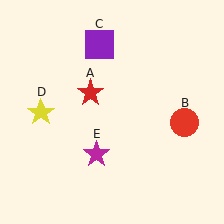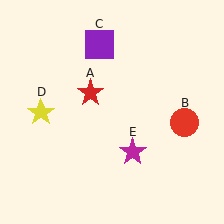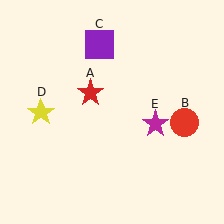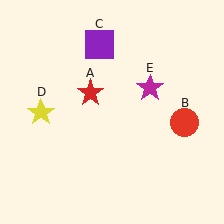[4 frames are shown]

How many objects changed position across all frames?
1 object changed position: magenta star (object E).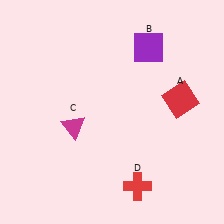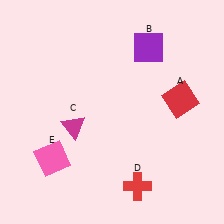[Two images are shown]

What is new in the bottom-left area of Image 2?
A pink square (E) was added in the bottom-left area of Image 2.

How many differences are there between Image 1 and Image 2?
There is 1 difference between the two images.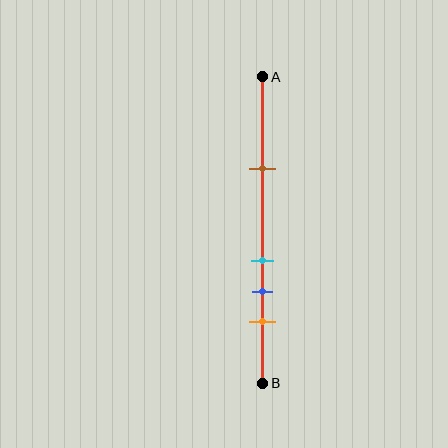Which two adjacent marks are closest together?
The cyan and blue marks are the closest adjacent pair.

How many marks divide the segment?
There are 4 marks dividing the segment.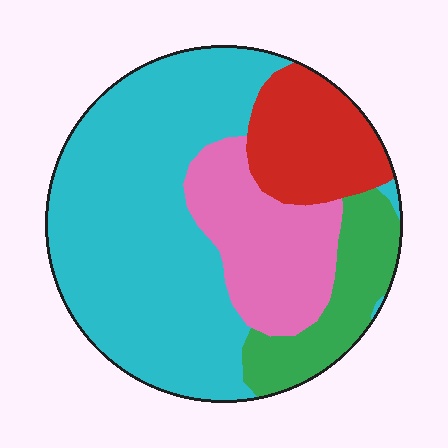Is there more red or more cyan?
Cyan.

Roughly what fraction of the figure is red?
Red takes up less than a sixth of the figure.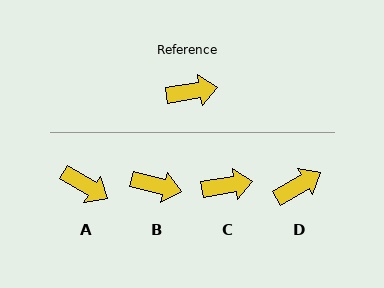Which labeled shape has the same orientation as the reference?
C.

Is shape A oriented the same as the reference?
No, it is off by about 41 degrees.